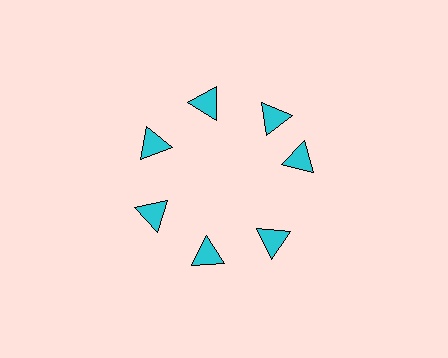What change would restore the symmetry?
The symmetry would be restored by rotating it back into even spacing with its neighbors so that all 7 triangles sit at equal angles and equal distance from the center.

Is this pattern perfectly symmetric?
No. The 7 cyan triangles are arranged in a ring, but one element near the 3 o'clock position is rotated out of alignment along the ring, breaking the 7-fold rotational symmetry.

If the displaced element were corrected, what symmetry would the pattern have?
It would have 7-fold rotational symmetry — the pattern would map onto itself every 51 degrees.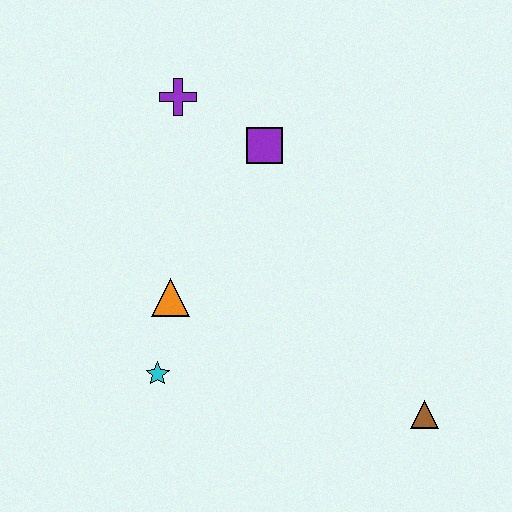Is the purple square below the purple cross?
Yes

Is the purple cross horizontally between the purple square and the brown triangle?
No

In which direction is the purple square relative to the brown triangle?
The purple square is above the brown triangle.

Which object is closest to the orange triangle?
The cyan star is closest to the orange triangle.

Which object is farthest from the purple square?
The brown triangle is farthest from the purple square.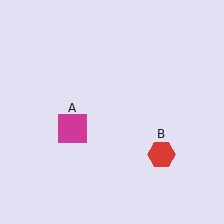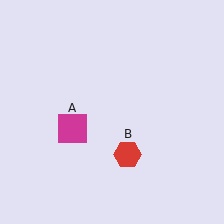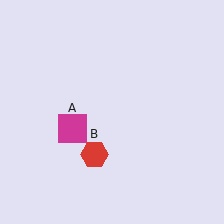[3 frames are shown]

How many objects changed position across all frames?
1 object changed position: red hexagon (object B).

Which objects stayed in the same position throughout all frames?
Magenta square (object A) remained stationary.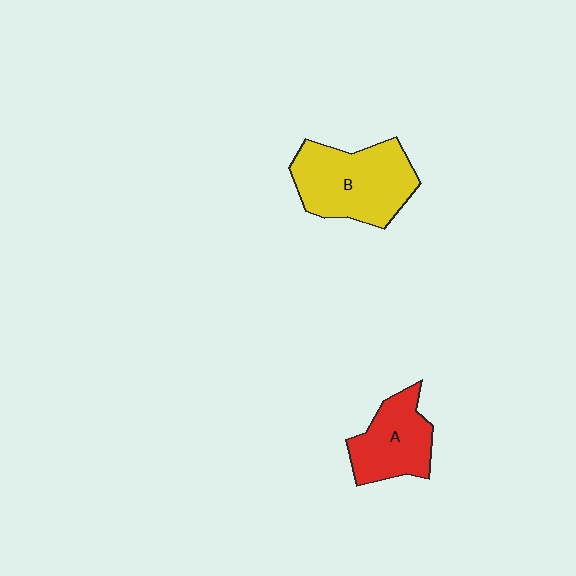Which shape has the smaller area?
Shape A (red).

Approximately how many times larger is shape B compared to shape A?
Approximately 1.5 times.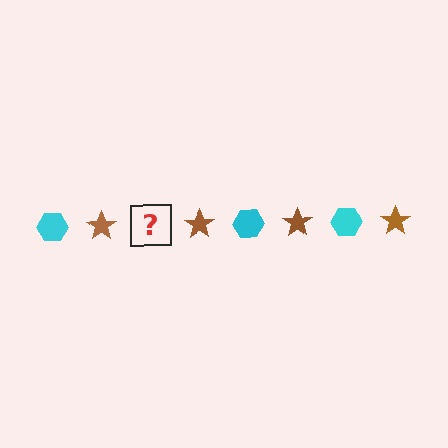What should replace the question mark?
The question mark should be replaced with a cyan hexagon.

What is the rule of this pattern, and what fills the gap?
The rule is that the pattern alternates between cyan hexagon and brown star. The gap should be filled with a cyan hexagon.